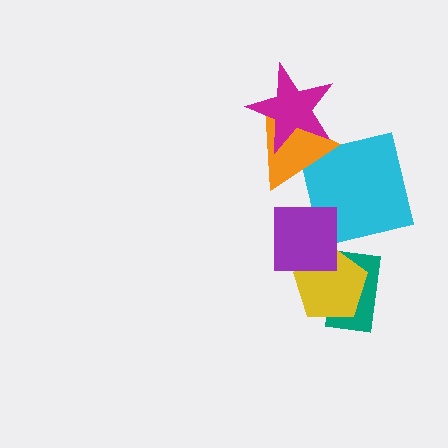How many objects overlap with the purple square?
1 object overlaps with the purple square.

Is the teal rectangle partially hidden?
Yes, it is partially covered by another shape.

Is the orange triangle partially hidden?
Yes, it is partially covered by another shape.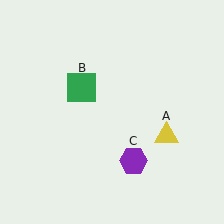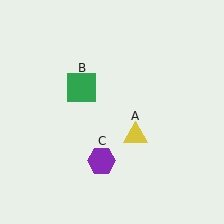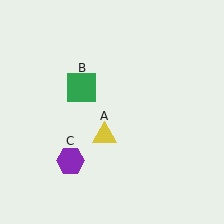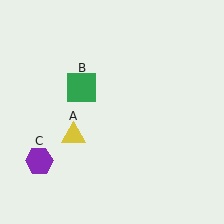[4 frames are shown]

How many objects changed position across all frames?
2 objects changed position: yellow triangle (object A), purple hexagon (object C).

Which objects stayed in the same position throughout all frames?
Green square (object B) remained stationary.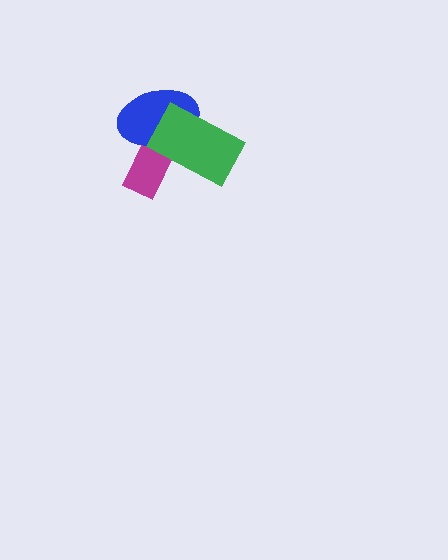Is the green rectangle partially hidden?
No, no other shape covers it.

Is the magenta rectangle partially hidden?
Yes, it is partially covered by another shape.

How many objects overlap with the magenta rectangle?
2 objects overlap with the magenta rectangle.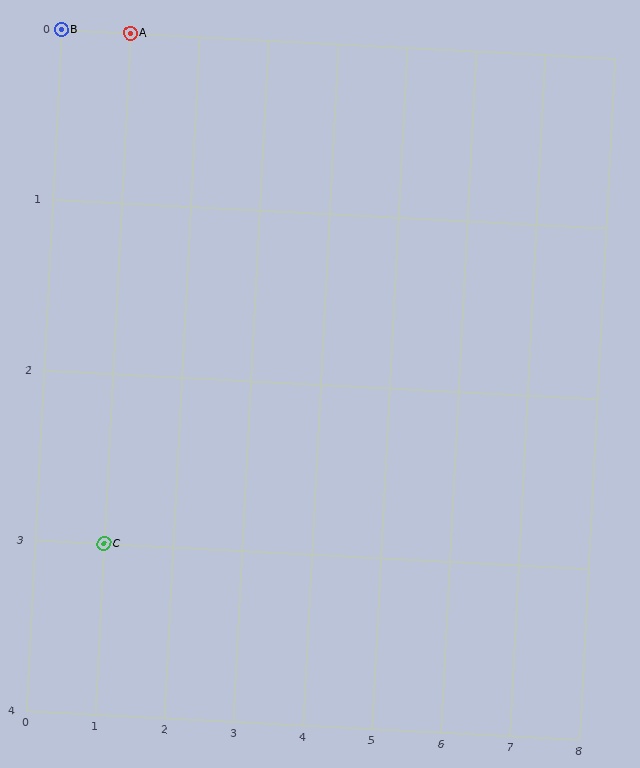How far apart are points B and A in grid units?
Points B and A are 1 column apart.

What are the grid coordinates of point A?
Point A is at grid coordinates (1, 0).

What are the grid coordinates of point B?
Point B is at grid coordinates (0, 0).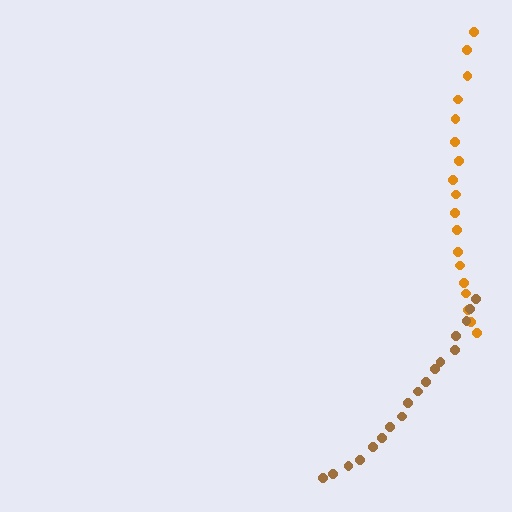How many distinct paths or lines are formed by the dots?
There are 2 distinct paths.